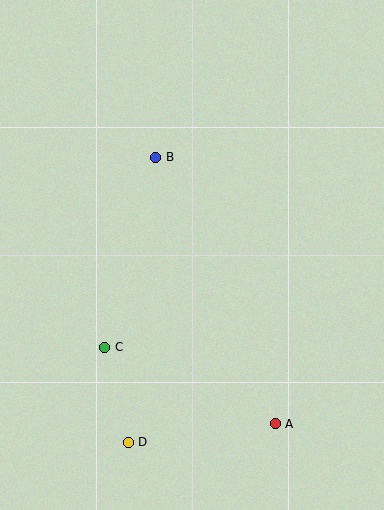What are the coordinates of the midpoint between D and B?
The midpoint between D and B is at (142, 300).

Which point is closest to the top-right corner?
Point B is closest to the top-right corner.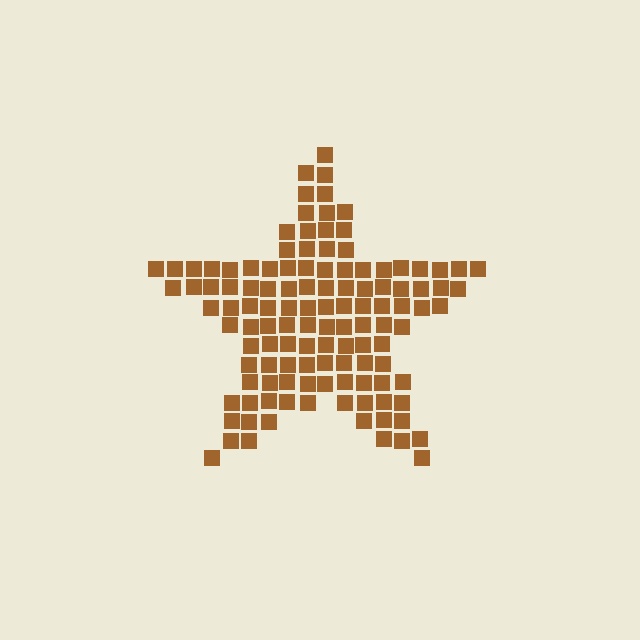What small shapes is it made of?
It is made of small squares.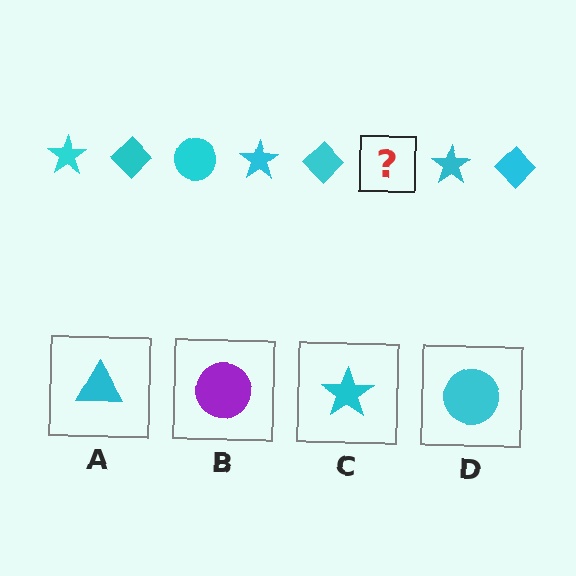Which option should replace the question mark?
Option D.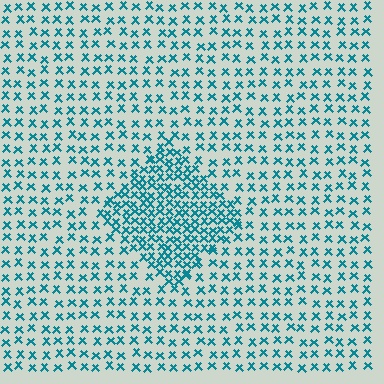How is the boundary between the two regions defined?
The boundary is defined by a change in element density (approximately 2.2x ratio). All elements are the same color, size, and shape.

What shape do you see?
I see a diamond.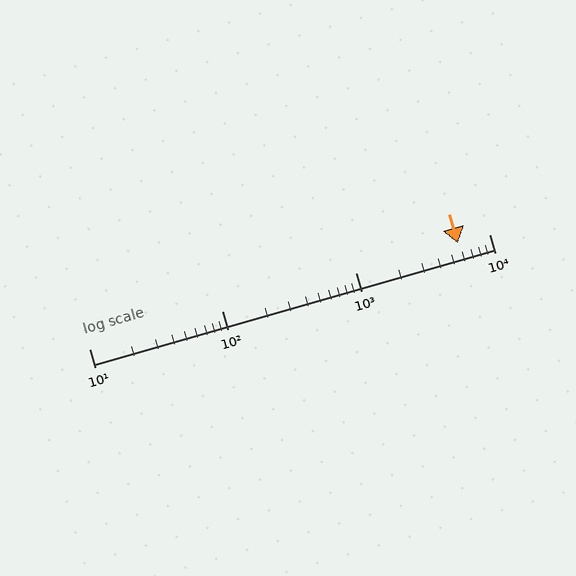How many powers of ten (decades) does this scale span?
The scale spans 3 decades, from 10 to 10000.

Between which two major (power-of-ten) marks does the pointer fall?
The pointer is between 1000 and 10000.